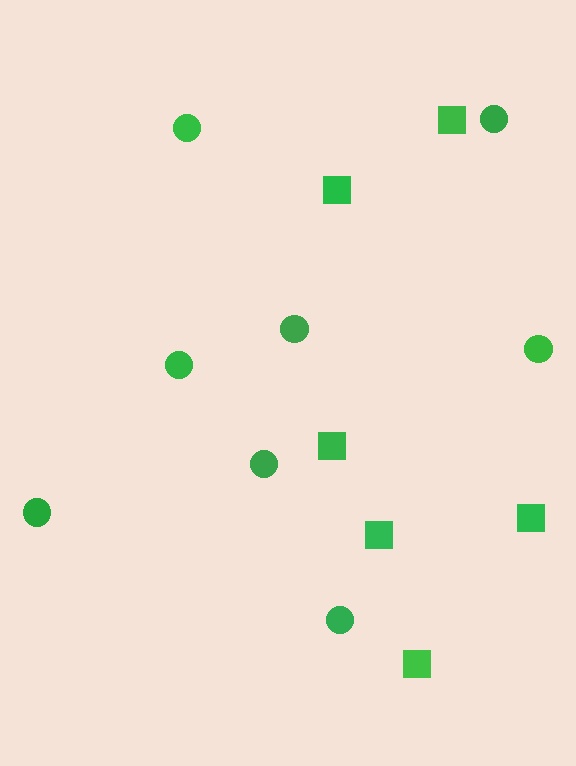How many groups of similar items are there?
There are 2 groups: one group of squares (6) and one group of circles (8).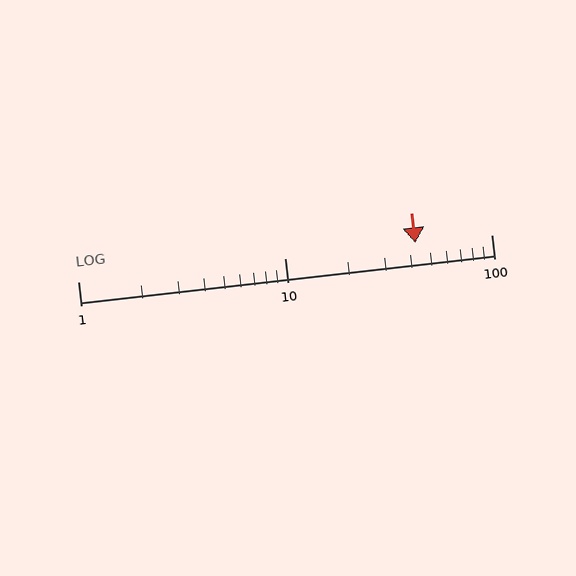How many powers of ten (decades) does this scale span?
The scale spans 2 decades, from 1 to 100.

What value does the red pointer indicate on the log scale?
The pointer indicates approximately 43.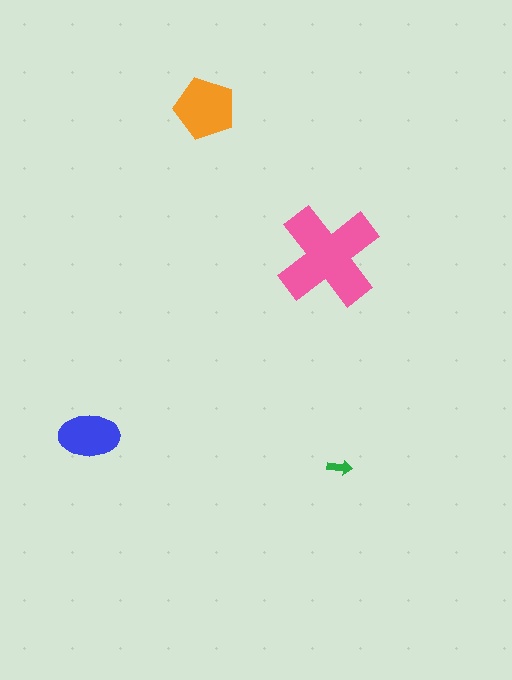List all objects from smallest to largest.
The green arrow, the blue ellipse, the orange pentagon, the pink cross.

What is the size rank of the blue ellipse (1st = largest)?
3rd.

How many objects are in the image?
There are 4 objects in the image.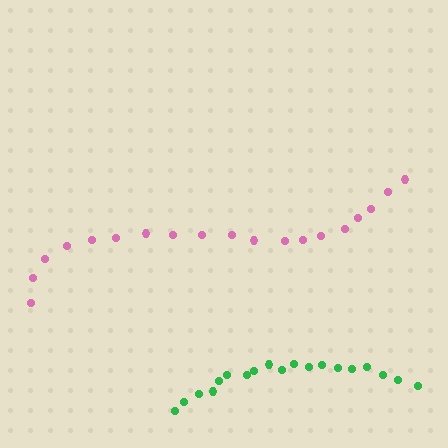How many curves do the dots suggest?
There are 2 distinct paths.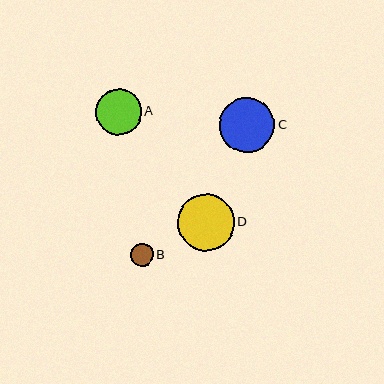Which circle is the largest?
Circle D is the largest with a size of approximately 57 pixels.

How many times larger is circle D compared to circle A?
Circle D is approximately 1.2 times the size of circle A.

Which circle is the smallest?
Circle B is the smallest with a size of approximately 23 pixels.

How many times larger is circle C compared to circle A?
Circle C is approximately 1.2 times the size of circle A.